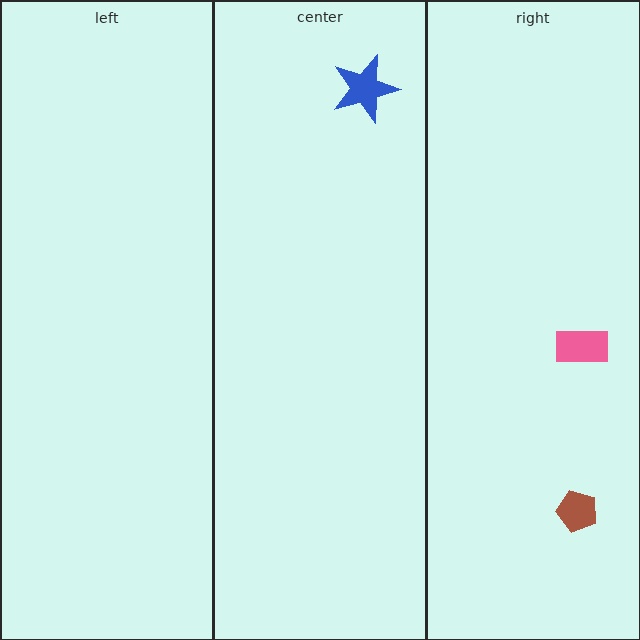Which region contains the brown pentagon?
The right region.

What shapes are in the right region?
The pink rectangle, the brown pentagon.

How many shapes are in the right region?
2.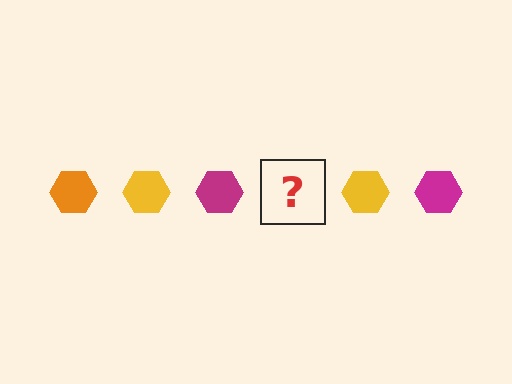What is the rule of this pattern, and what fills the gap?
The rule is that the pattern cycles through orange, yellow, magenta hexagons. The gap should be filled with an orange hexagon.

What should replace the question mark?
The question mark should be replaced with an orange hexagon.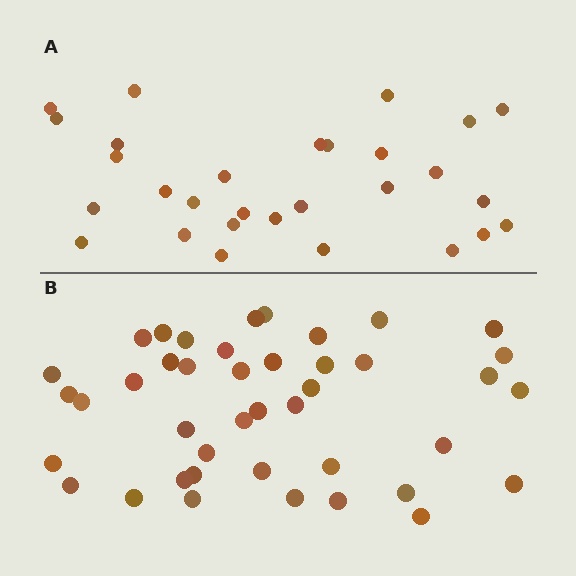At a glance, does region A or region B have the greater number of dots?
Region B (the bottom region) has more dots.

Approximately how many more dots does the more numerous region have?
Region B has approximately 15 more dots than region A.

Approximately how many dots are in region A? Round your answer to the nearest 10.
About 30 dots. (The exact count is 29, which rounds to 30.)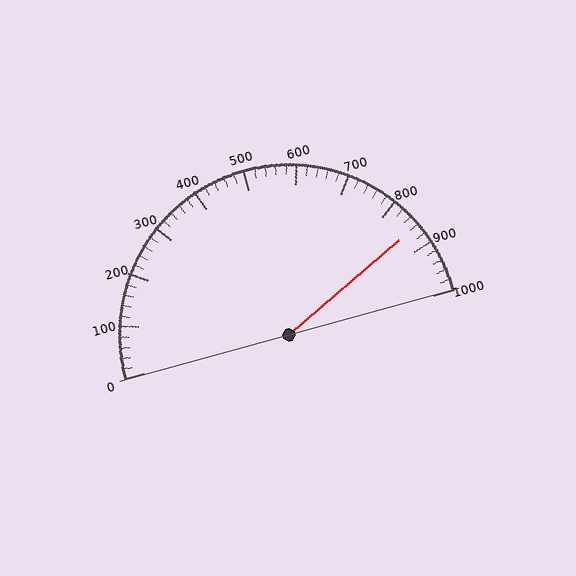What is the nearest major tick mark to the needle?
The nearest major tick mark is 900.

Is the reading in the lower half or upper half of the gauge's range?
The reading is in the upper half of the range (0 to 1000).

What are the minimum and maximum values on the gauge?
The gauge ranges from 0 to 1000.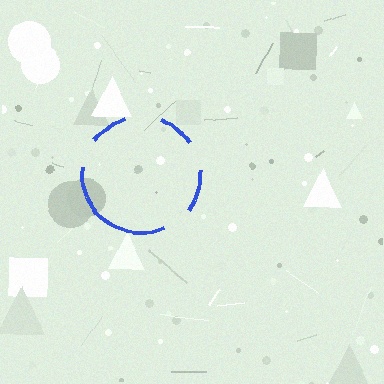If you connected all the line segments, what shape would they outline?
They would outline a circle.